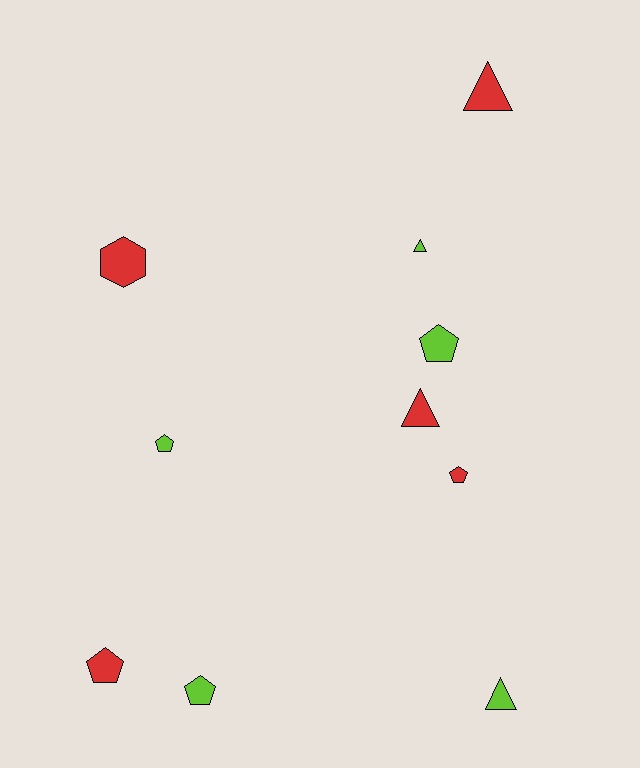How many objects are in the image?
There are 10 objects.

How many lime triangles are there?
There are 2 lime triangles.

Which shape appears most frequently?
Pentagon, with 5 objects.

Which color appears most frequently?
Lime, with 5 objects.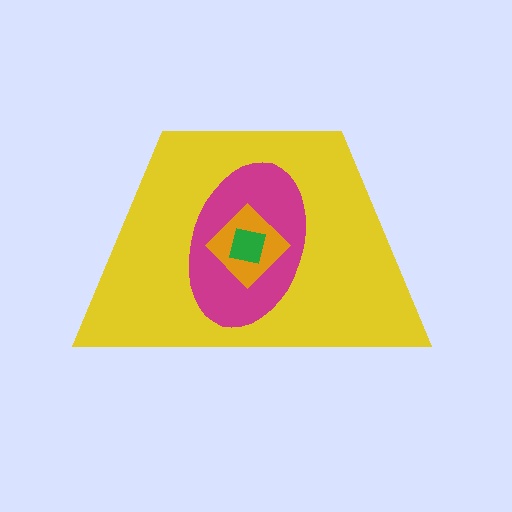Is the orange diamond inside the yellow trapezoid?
Yes.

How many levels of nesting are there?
4.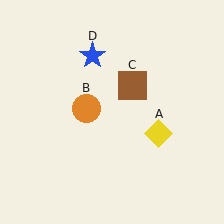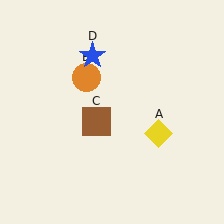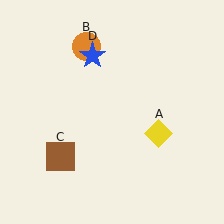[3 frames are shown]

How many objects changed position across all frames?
2 objects changed position: orange circle (object B), brown square (object C).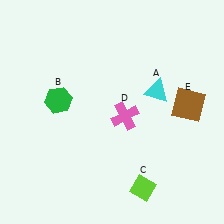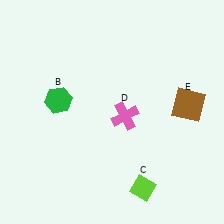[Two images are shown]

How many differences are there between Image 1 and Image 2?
There is 1 difference between the two images.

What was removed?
The cyan triangle (A) was removed in Image 2.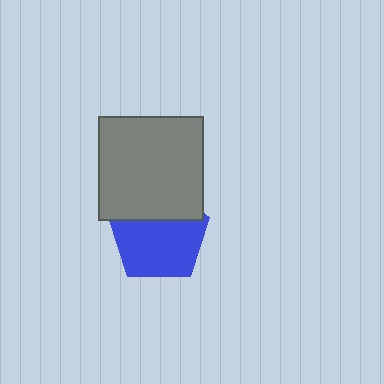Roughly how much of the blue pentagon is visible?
Most of it is visible (roughly 67%).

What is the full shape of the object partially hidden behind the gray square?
The partially hidden object is a blue pentagon.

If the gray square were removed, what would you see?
You would see the complete blue pentagon.